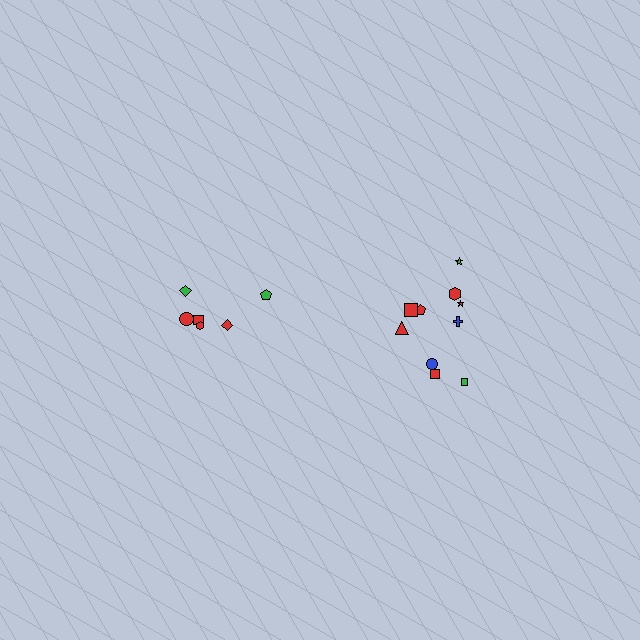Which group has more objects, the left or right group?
The right group.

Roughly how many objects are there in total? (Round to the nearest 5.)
Roughly 15 objects in total.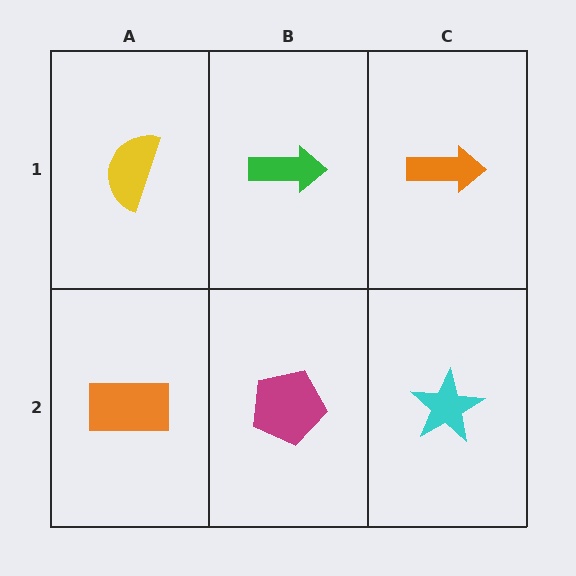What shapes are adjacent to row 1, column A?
An orange rectangle (row 2, column A), a green arrow (row 1, column B).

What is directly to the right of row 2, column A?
A magenta pentagon.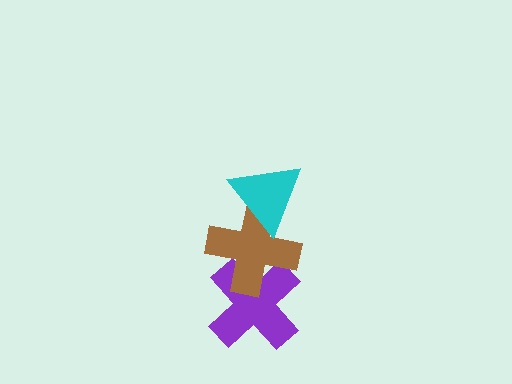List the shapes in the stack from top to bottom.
From top to bottom: the cyan triangle, the brown cross, the purple cross.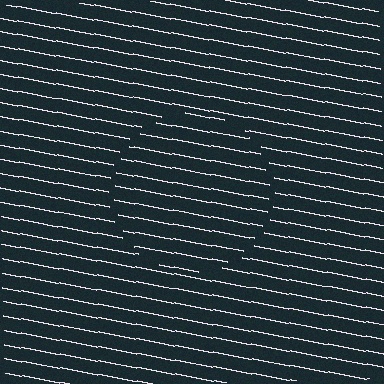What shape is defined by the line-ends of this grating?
An illusory circle. The interior of the shape contains the same grating, shifted by half a period — the contour is defined by the phase discontinuity where line-ends from the inner and outer gratings abut.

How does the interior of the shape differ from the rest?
The interior of the shape contains the same grating, shifted by half a period — the contour is defined by the phase discontinuity where line-ends from the inner and outer gratings abut.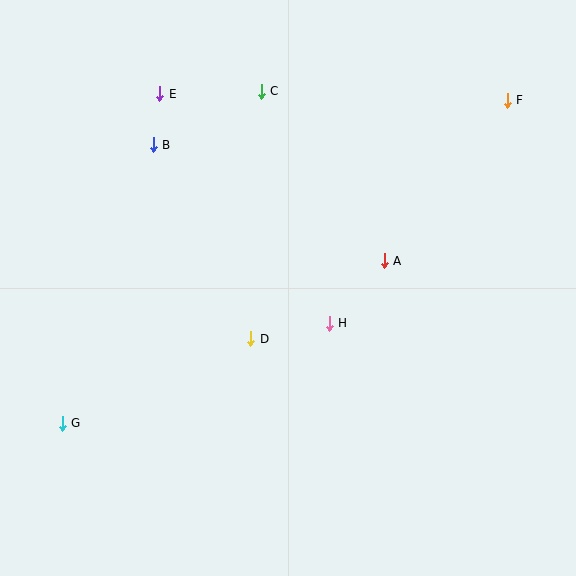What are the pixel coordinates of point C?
Point C is at (261, 91).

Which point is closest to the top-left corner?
Point E is closest to the top-left corner.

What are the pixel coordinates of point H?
Point H is at (329, 323).